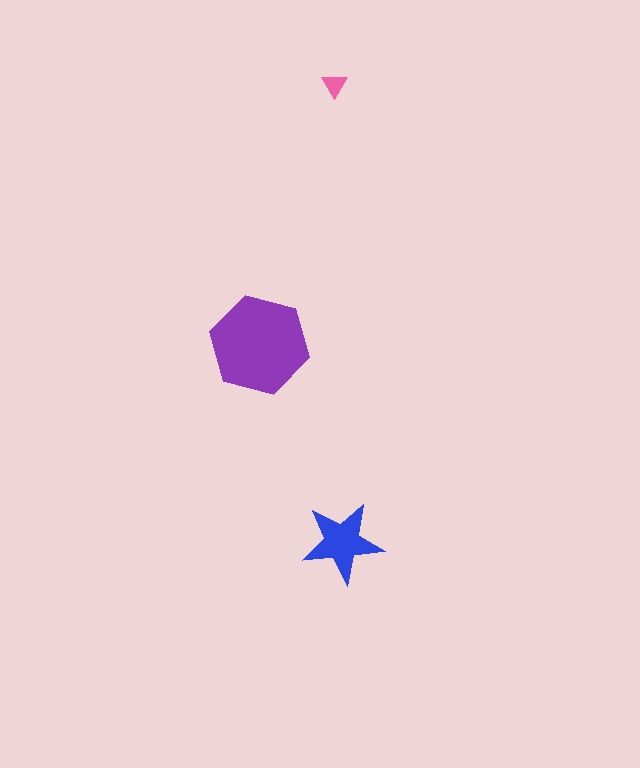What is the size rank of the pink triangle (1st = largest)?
3rd.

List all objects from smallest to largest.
The pink triangle, the blue star, the purple hexagon.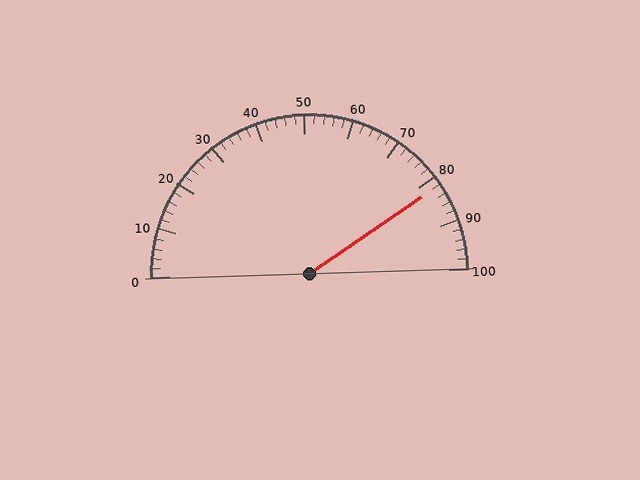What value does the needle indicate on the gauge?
The needle indicates approximately 82.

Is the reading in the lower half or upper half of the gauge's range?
The reading is in the upper half of the range (0 to 100).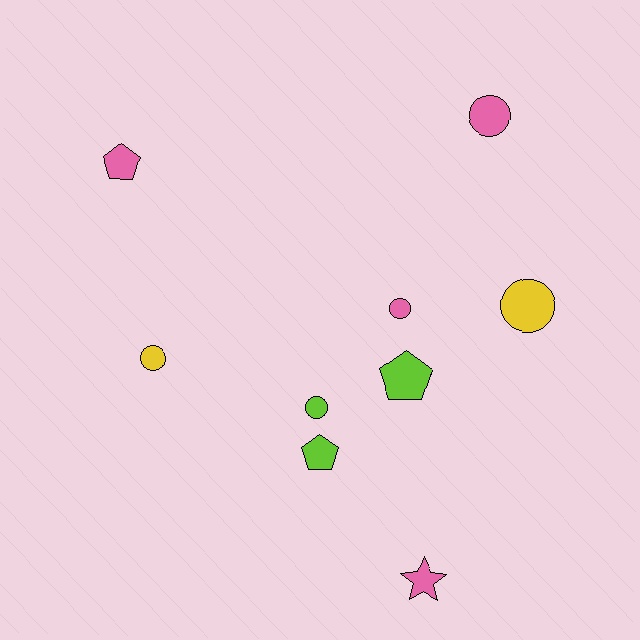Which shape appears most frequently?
Circle, with 5 objects.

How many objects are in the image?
There are 9 objects.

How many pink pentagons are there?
There is 1 pink pentagon.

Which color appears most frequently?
Pink, with 4 objects.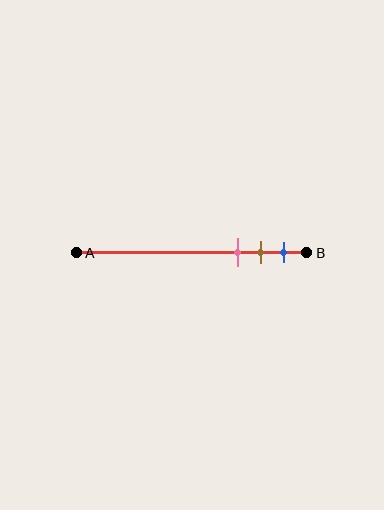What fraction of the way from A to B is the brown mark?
The brown mark is approximately 80% (0.8) of the way from A to B.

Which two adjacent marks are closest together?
The brown and blue marks are the closest adjacent pair.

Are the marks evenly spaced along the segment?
Yes, the marks are approximately evenly spaced.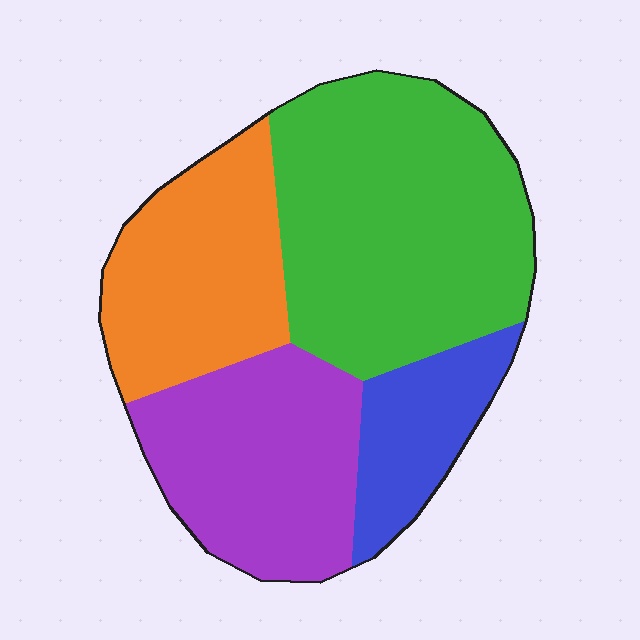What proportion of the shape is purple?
Purple takes up about one quarter (1/4) of the shape.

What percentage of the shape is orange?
Orange takes up between a sixth and a third of the shape.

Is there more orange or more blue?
Orange.